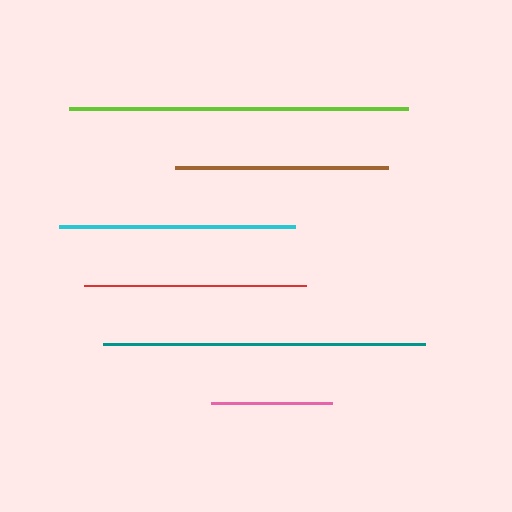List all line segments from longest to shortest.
From longest to shortest: lime, teal, cyan, red, brown, pink.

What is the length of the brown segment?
The brown segment is approximately 213 pixels long.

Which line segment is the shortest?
The pink line is the shortest at approximately 120 pixels.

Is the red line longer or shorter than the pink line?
The red line is longer than the pink line.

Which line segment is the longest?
The lime line is the longest at approximately 339 pixels.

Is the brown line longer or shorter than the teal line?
The teal line is longer than the brown line.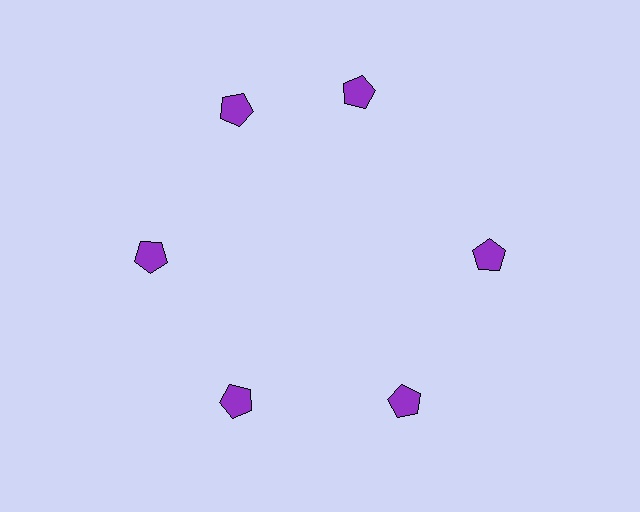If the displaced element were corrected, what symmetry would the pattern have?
It would have 6-fold rotational symmetry — the pattern would map onto itself every 60 degrees.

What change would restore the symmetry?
The symmetry would be restored by rotating it back into even spacing with its neighbors so that all 6 pentagons sit at equal angles and equal distance from the center.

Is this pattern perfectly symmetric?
No. The 6 purple pentagons are arranged in a ring, but one element near the 1 o'clock position is rotated out of alignment along the ring, breaking the 6-fold rotational symmetry.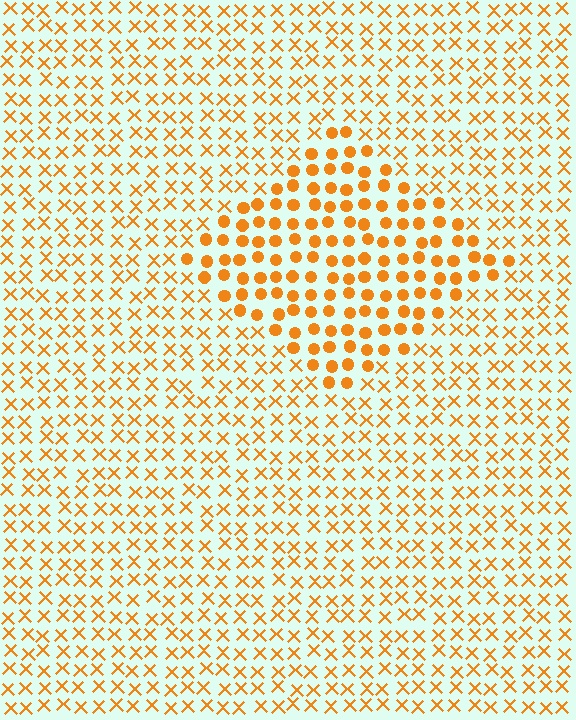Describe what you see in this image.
The image is filled with small orange elements arranged in a uniform grid. A diamond-shaped region contains circles, while the surrounding area contains X marks. The boundary is defined purely by the change in element shape.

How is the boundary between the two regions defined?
The boundary is defined by a change in element shape: circles inside vs. X marks outside. All elements share the same color and spacing.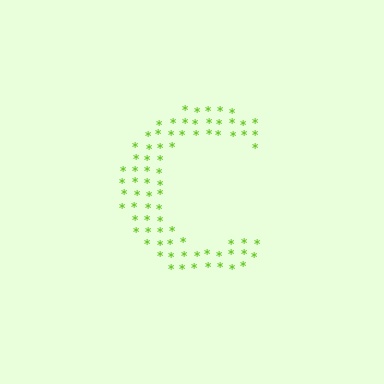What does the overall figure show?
The overall figure shows the letter C.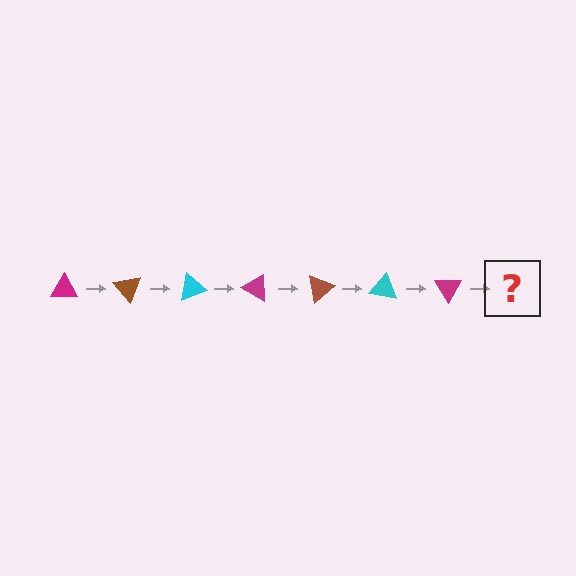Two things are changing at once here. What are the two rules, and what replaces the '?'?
The two rules are that it rotates 50 degrees each step and the color cycles through magenta, brown, and cyan. The '?' should be a brown triangle, rotated 350 degrees from the start.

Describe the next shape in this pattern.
It should be a brown triangle, rotated 350 degrees from the start.